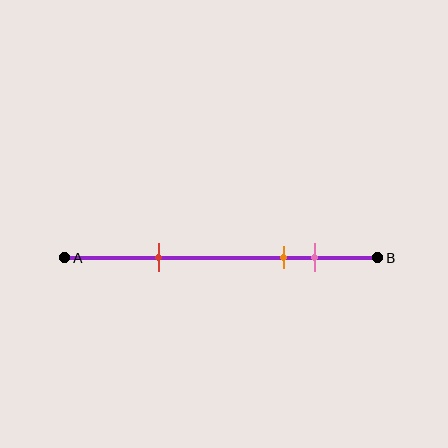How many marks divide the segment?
There are 3 marks dividing the segment.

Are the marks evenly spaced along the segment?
No, the marks are not evenly spaced.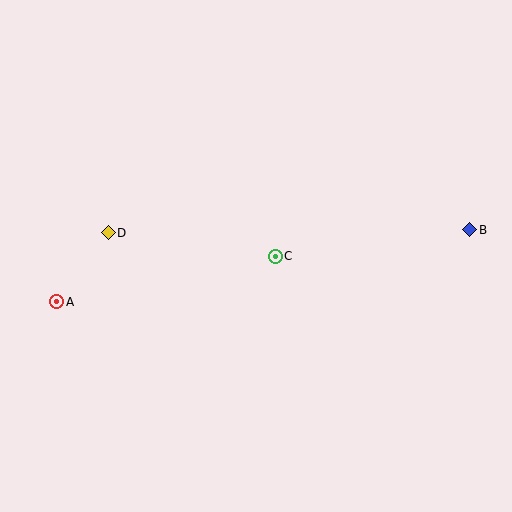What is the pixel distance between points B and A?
The distance between B and A is 419 pixels.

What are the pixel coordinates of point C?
Point C is at (275, 256).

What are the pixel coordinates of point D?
Point D is at (108, 233).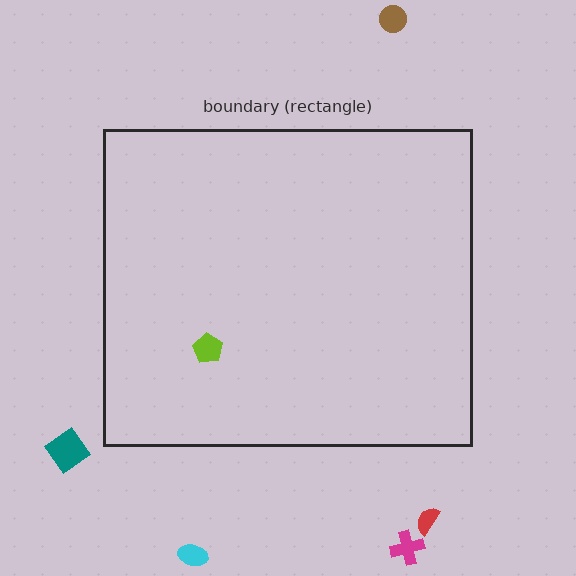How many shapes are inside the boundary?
1 inside, 5 outside.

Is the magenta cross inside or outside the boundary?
Outside.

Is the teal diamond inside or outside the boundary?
Outside.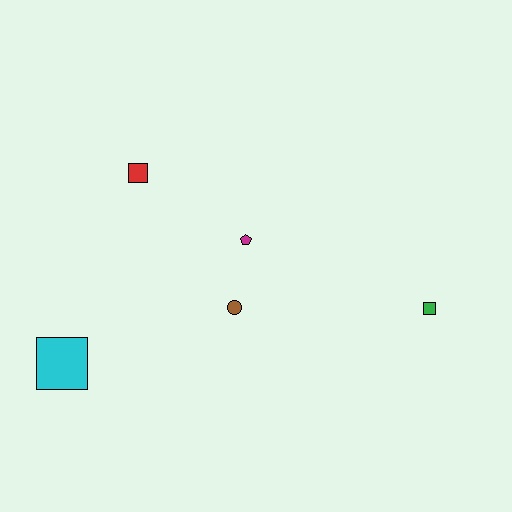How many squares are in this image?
There are 3 squares.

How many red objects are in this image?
There is 1 red object.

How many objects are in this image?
There are 5 objects.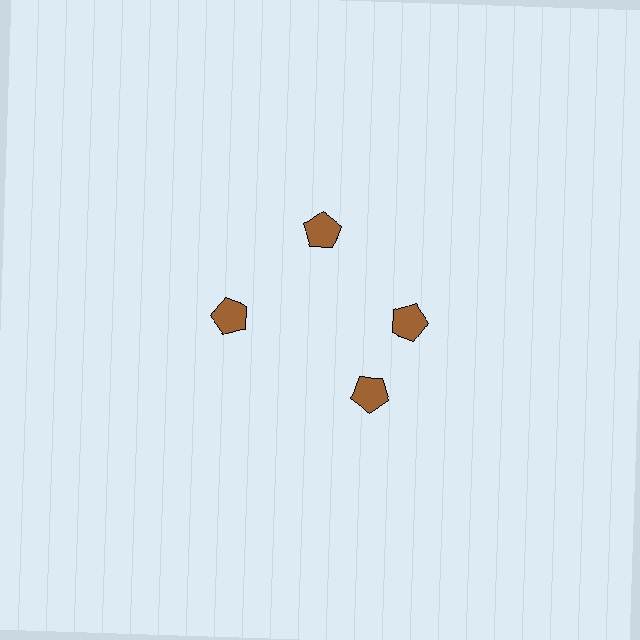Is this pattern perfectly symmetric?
No. The 4 brown pentagons are arranged in a ring, but one element near the 6 o'clock position is rotated out of alignment along the ring, breaking the 4-fold rotational symmetry.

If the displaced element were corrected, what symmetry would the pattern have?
It would have 4-fold rotational symmetry — the pattern would map onto itself every 90 degrees.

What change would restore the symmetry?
The symmetry would be restored by rotating it back into even spacing with its neighbors so that all 4 pentagons sit at equal angles and equal distance from the center.